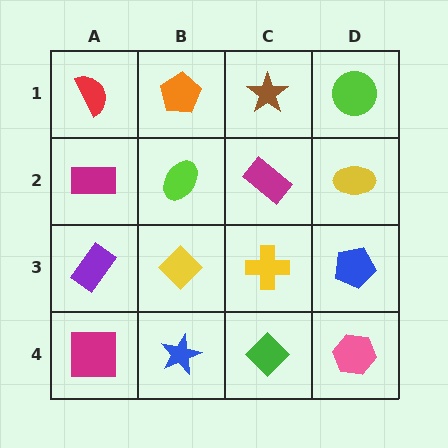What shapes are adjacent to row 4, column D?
A blue pentagon (row 3, column D), a green diamond (row 4, column C).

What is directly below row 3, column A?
A magenta square.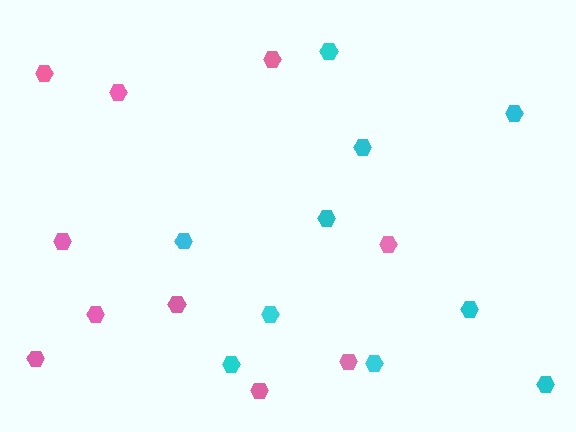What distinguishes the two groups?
There are 2 groups: one group of cyan hexagons (10) and one group of pink hexagons (10).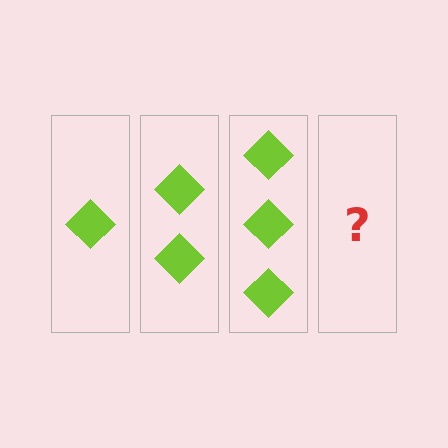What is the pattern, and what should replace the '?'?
The pattern is that each step adds one more diamond. The '?' should be 4 diamonds.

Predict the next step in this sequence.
The next step is 4 diamonds.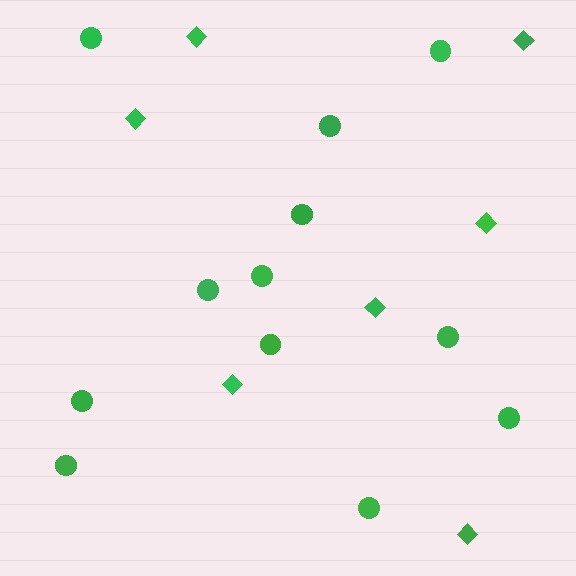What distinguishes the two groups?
There are 2 groups: one group of diamonds (7) and one group of circles (12).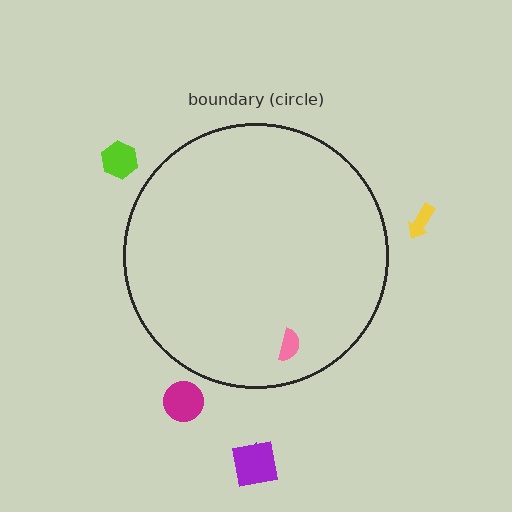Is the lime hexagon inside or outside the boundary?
Outside.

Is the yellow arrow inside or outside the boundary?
Outside.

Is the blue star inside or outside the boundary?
Outside.